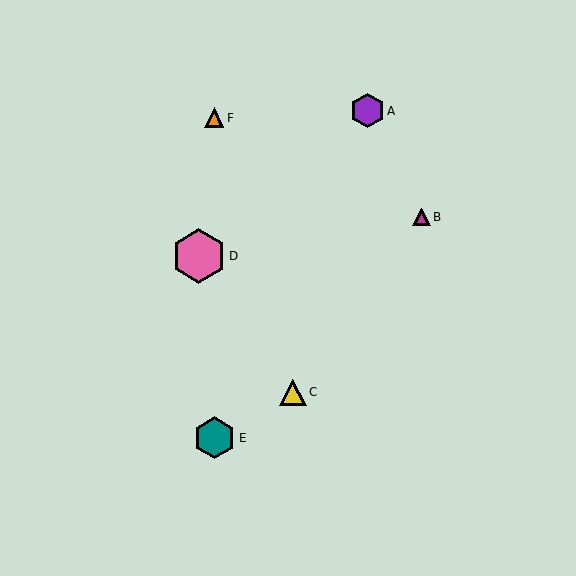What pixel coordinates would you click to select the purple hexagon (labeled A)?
Click at (367, 111) to select the purple hexagon A.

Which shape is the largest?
The pink hexagon (labeled D) is the largest.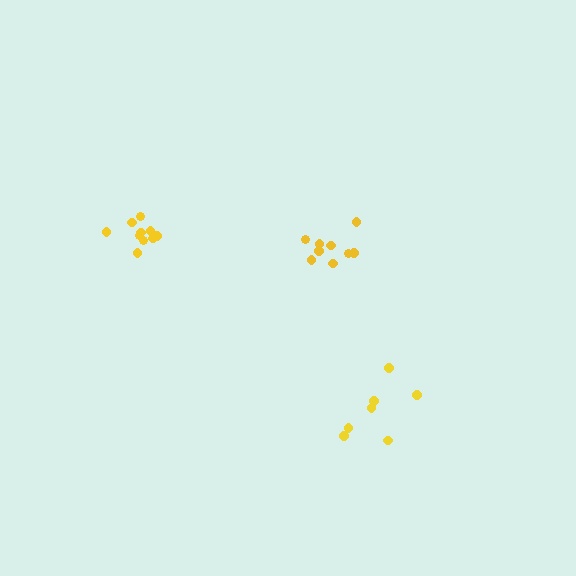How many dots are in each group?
Group 1: 9 dots, Group 2: 10 dots, Group 3: 7 dots (26 total).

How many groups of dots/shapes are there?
There are 3 groups.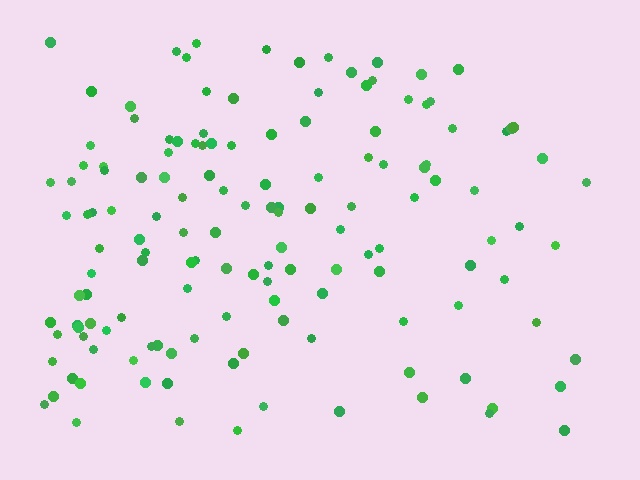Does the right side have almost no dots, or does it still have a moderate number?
Still a moderate number, just noticeably fewer than the left.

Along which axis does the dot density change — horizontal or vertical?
Horizontal.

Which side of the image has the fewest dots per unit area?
The right.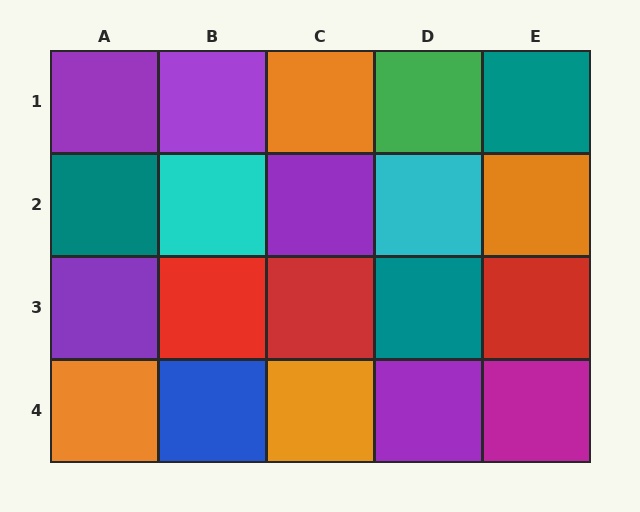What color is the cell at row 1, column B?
Purple.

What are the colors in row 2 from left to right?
Teal, cyan, purple, cyan, orange.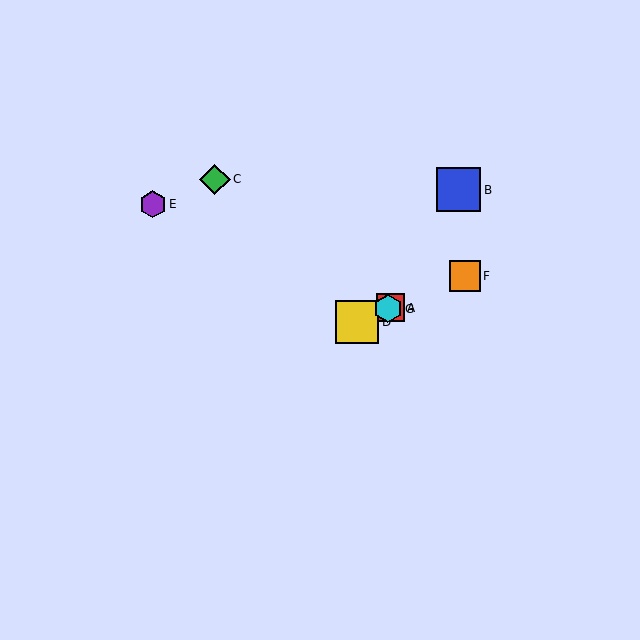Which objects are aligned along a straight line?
Objects A, D, F, G are aligned along a straight line.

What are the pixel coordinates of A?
Object A is at (390, 308).